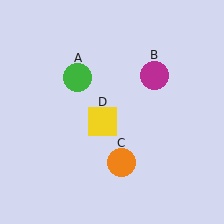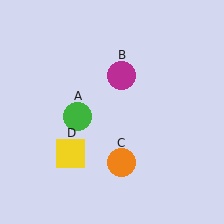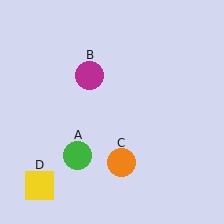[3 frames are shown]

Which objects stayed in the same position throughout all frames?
Orange circle (object C) remained stationary.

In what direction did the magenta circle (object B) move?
The magenta circle (object B) moved left.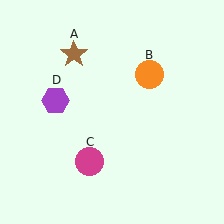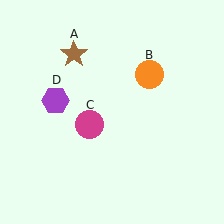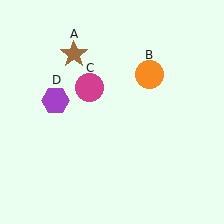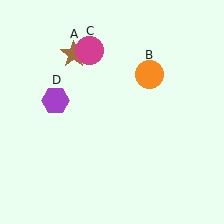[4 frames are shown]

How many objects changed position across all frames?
1 object changed position: magenta circle (object C).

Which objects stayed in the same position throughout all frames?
Brown star (object A) and orange circle (object B) and purple hexagon (object D) remained stationary.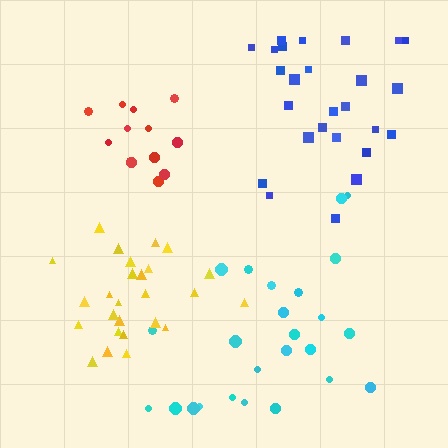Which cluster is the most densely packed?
Red.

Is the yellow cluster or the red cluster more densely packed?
Red.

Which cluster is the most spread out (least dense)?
Cyan.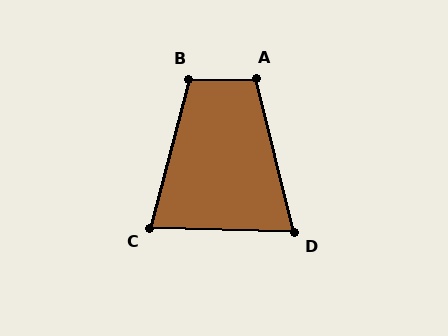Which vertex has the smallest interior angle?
D, at approximately 75 degrees.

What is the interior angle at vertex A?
Approximately 103 degrees (obtuse).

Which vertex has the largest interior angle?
B, at approximately 105 degrees.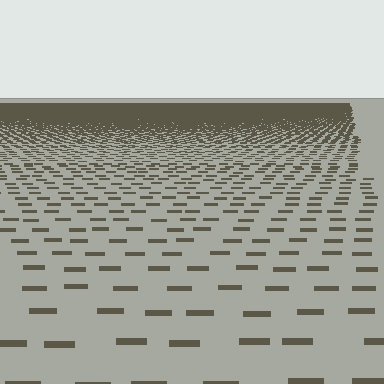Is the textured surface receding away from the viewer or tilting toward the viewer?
The surface is receding away from the viewer. Texture elements get smaller and denser toward the top.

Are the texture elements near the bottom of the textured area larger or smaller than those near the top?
Larger. Near the bottom, elements are closer to the viewer and appear at a bigger on-screen size.